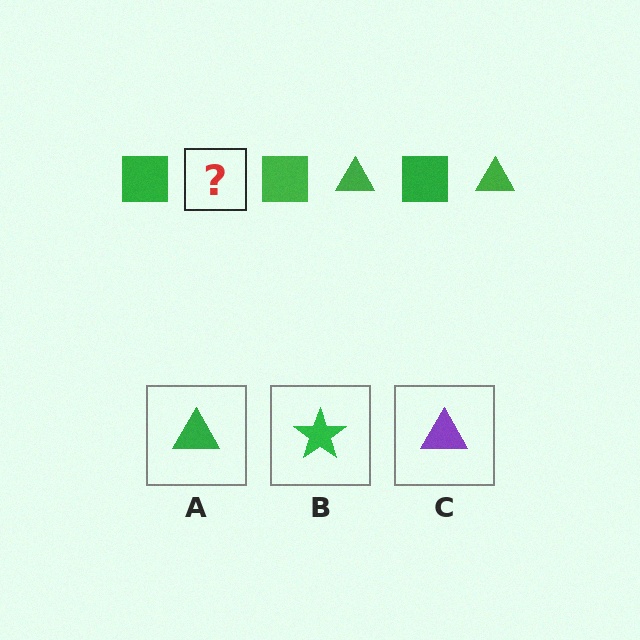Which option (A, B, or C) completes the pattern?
A.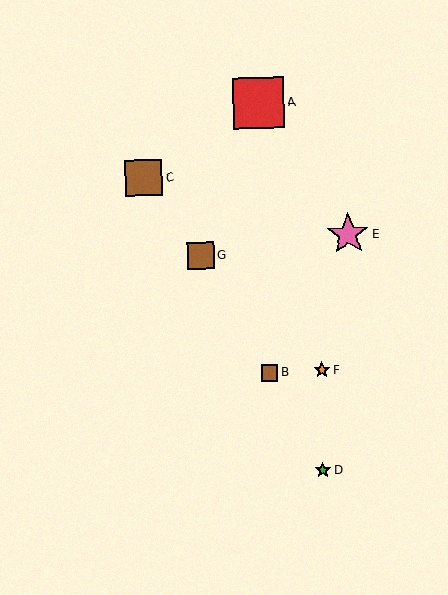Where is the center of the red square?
The center of the red square is at (258, 103).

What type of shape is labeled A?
Shape A is a red square.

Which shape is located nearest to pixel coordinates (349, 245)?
The pink star (labeled E) at (348, 234) is nearest to that location.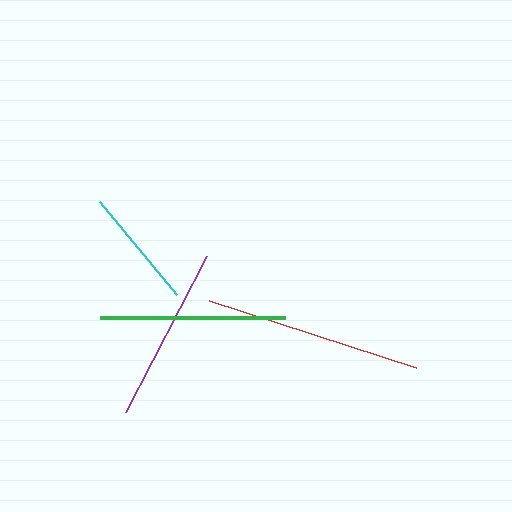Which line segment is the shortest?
The cyan line is the shortest at approximately 121 pixels.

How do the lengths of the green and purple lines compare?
The green and purple lines are approximately the same length.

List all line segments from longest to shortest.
From longest to shortest: red, green, purple, cyan.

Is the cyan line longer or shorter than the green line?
The green line is longer than the cyan line.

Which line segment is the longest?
The red line is the longest at approximately 217 pixels.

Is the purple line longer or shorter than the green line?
The green line is longer than the purple line.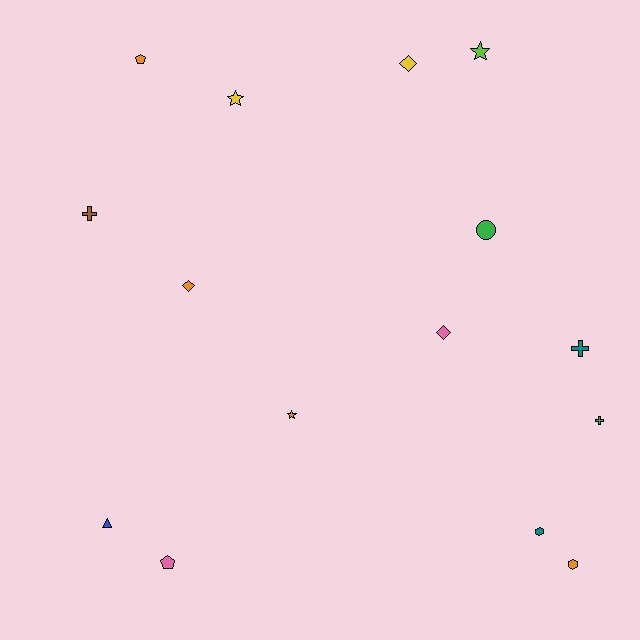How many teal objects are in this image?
There are 2 teal objects.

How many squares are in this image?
There are no squares.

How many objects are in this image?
There are 15 objects.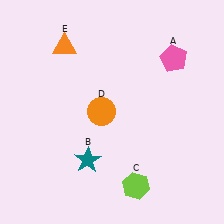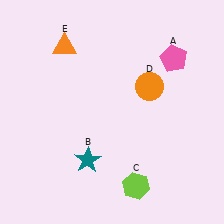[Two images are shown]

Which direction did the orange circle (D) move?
The orange circle (D) moved right.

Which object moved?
The orange circle (D) moved right.